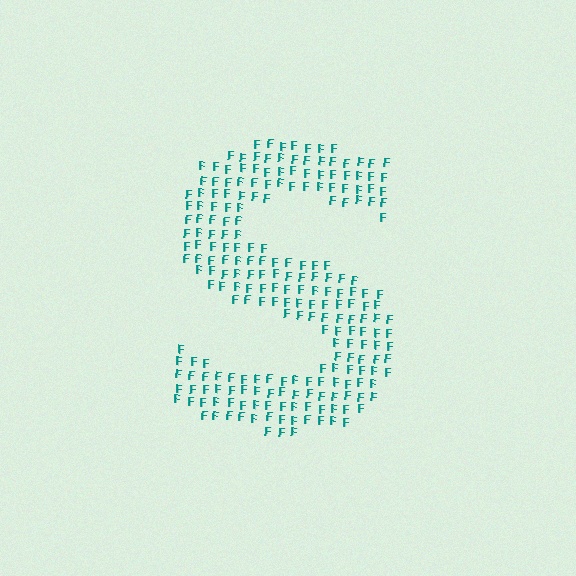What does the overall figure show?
The overall figure shows the letter S.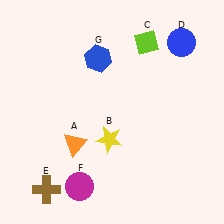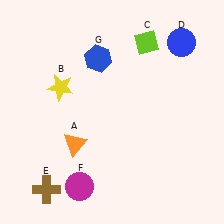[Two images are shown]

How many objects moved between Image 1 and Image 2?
1 object moved between the two images.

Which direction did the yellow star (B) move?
The yellow star (B) moved up.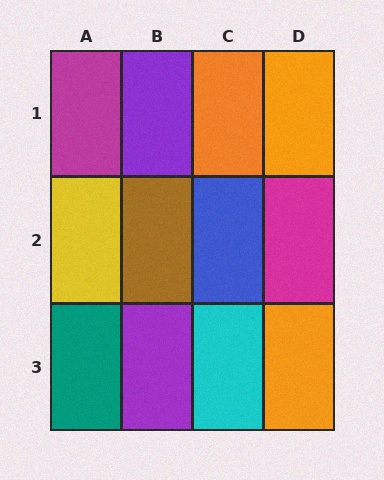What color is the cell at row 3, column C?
Cyan.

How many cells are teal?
1 cell is teal.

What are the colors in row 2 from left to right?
Yellow, brown, blue, magenta.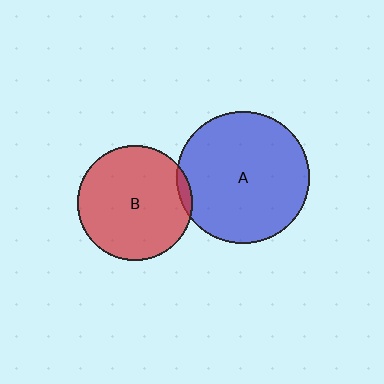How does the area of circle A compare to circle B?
Approximately 1.3 times.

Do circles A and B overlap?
Yes.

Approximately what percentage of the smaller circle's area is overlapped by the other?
Approximately 5%.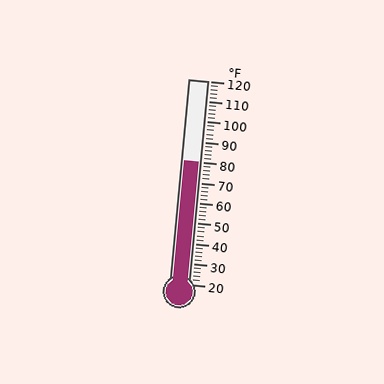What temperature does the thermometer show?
The thermometer shows approximately 80°F.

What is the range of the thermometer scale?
The thermometer scale ranges from 20°F to 120°F.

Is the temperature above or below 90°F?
The temperature is below 90°F.